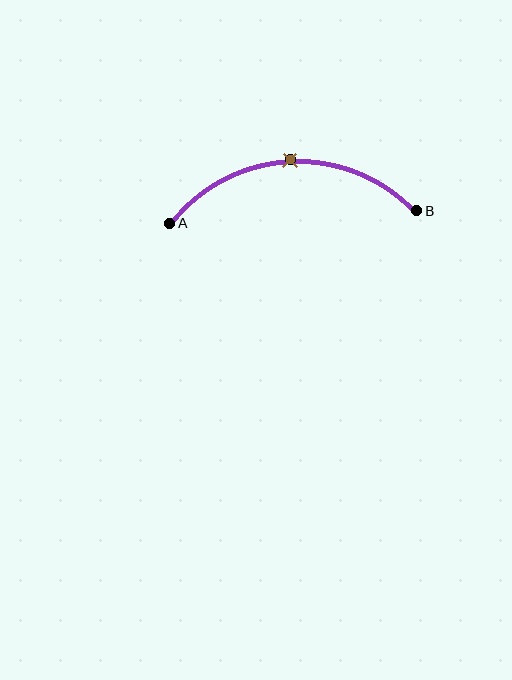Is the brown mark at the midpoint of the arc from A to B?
Yes. The brown mark lies on the arc at equal arc-length from both A and B — it is the arc midpoint.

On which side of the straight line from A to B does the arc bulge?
The arc bulges above the straight line connecting A and B.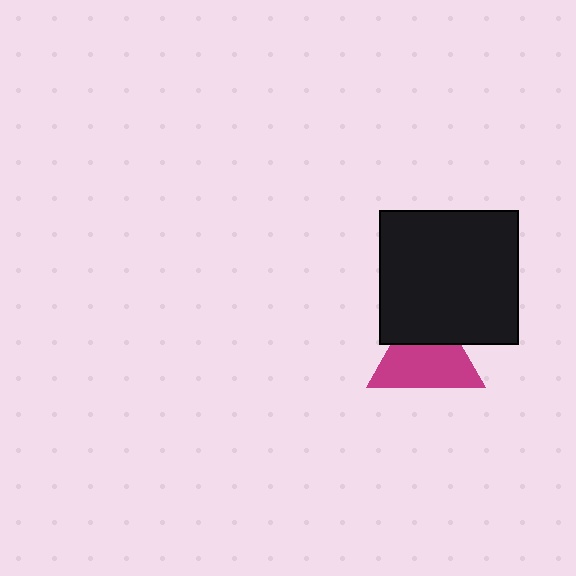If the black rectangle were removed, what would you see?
You would see the complete magenta triangle.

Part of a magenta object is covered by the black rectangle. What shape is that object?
It is a triangle.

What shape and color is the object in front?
The object in front is a black rectangle.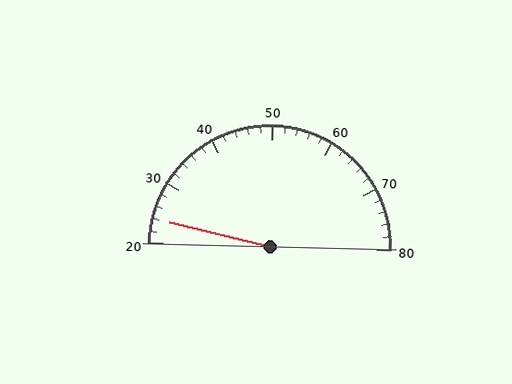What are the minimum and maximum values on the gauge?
The gauge ranges from 20 to 80.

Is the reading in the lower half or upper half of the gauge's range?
The reading is in the lower half of the range (20 to 80).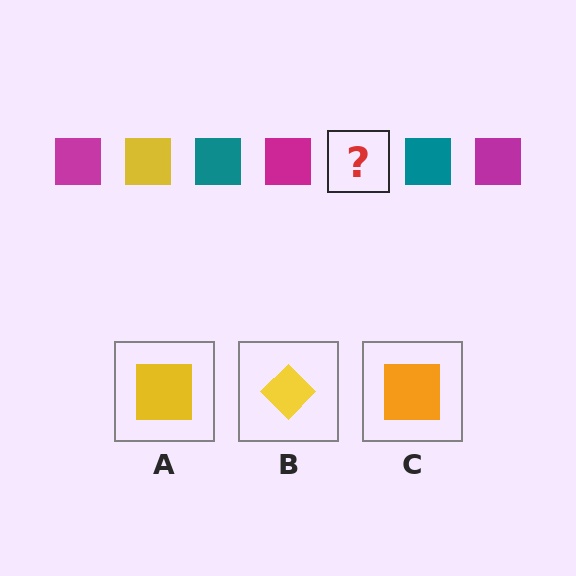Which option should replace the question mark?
Option A.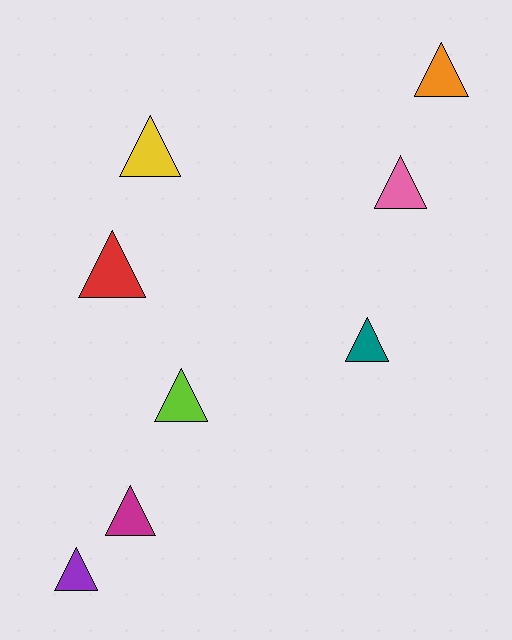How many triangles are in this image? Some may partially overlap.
There are 8 triangles.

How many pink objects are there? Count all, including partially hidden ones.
There is 1 pink object.